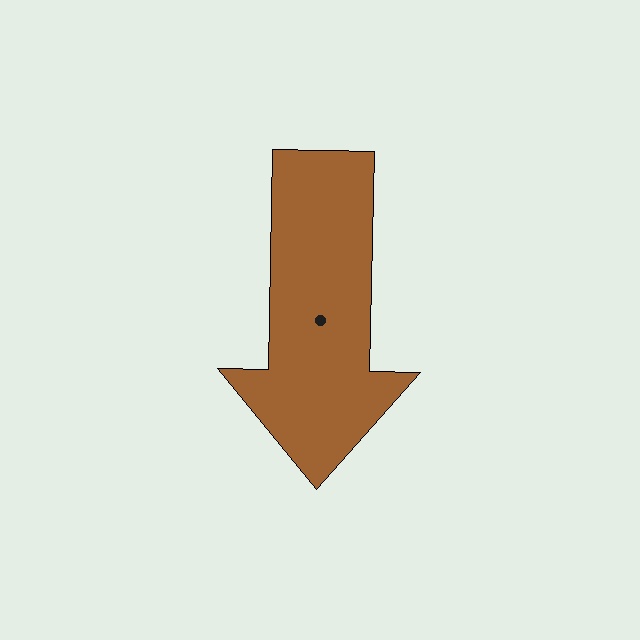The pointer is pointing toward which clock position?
Roughly 6 o'clock.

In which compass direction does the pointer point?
South.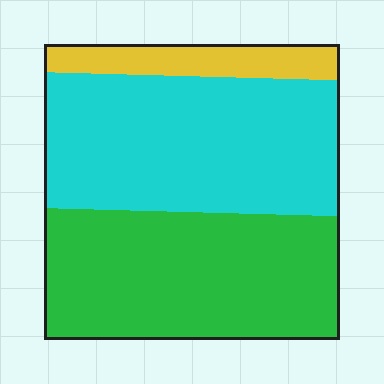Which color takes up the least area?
Yellow, at roughly 10%.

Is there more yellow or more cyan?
Cyan.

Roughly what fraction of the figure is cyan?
Cyan covers 46% of the figure.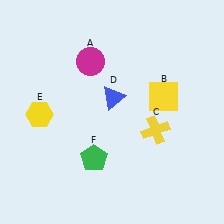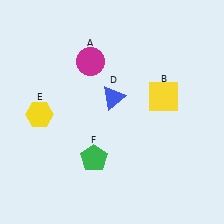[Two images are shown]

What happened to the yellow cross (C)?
The yellow cross (C) was removed in Image 2. It was in the bottom-right area of Image 1.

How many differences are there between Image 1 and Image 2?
There is 1 difference between the two images.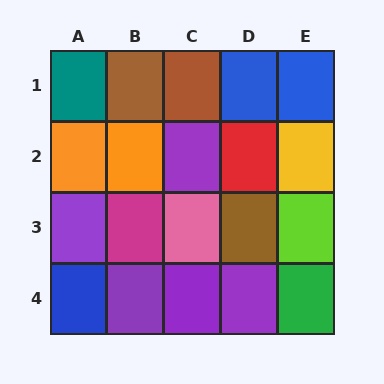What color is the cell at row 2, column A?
Orange.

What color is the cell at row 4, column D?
Purple.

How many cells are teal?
1 cell is teal.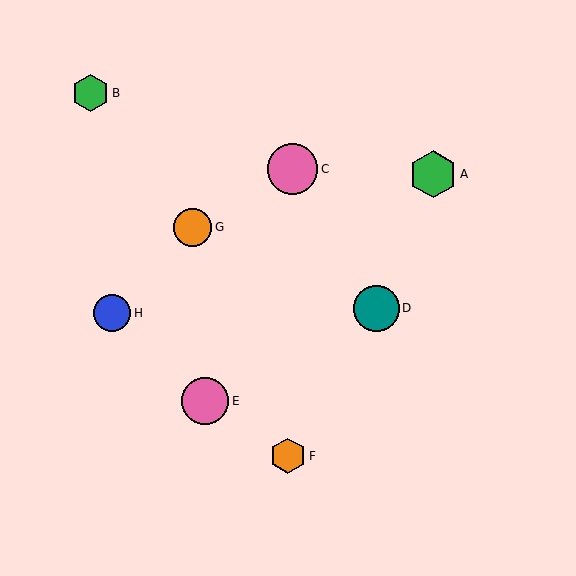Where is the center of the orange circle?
The center of the orange circle is at (193, 227).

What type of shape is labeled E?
Shape E is a pink circle.